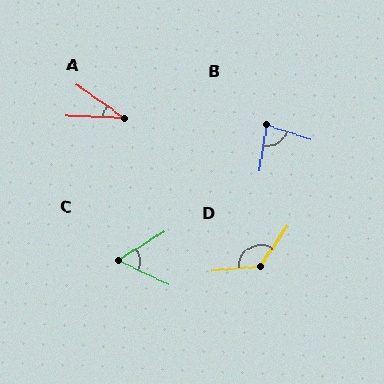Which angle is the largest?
D, at approximately 129 degrees.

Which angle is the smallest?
A, at approximately 33 degrees.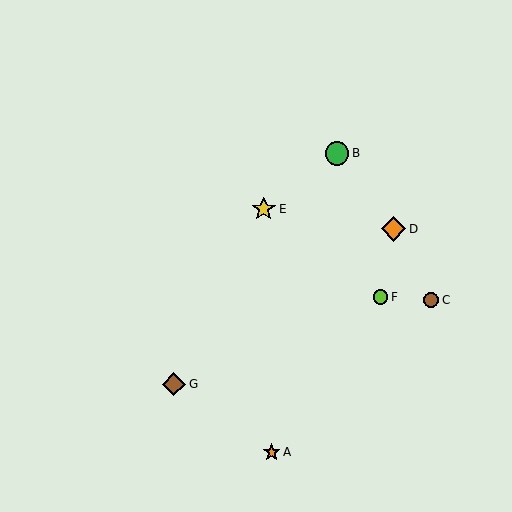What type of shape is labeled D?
Shape D is an orange diamond.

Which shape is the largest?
The orange diamond (labeled D) is the largest.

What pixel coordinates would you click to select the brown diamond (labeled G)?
Click at (174, 384) to select the brown diamond G.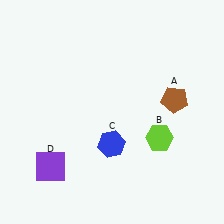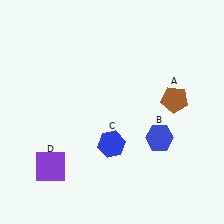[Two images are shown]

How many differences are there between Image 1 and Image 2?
There is 1 difference between the two images.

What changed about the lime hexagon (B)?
In Image 1, B is lime. In Image 2, it changed to blue.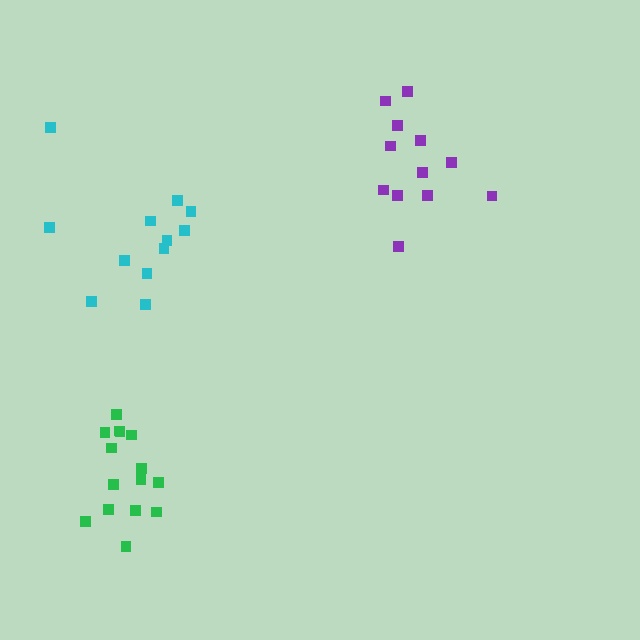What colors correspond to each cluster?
The clusters are colored: purple, green, cyan.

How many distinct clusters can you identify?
There are 3 distinct clusters.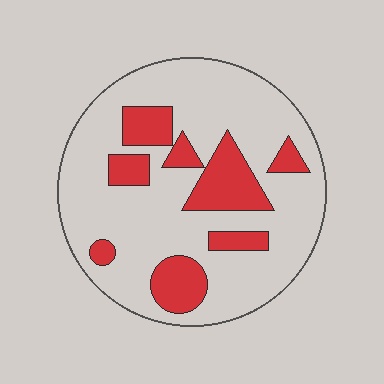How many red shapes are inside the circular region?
8.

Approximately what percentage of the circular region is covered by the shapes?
Approximately 25%.